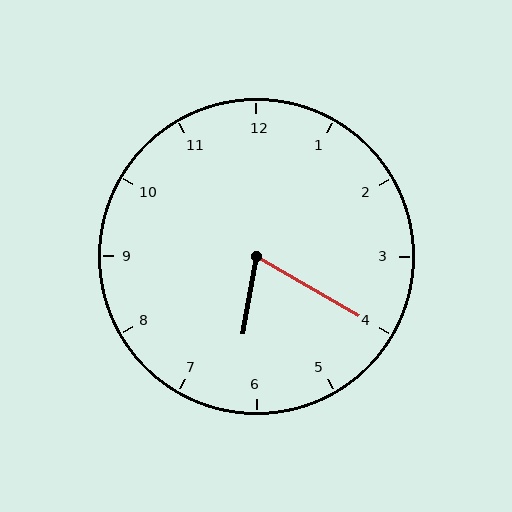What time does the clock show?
6:20.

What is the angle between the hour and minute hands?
Approximately 70 degrees.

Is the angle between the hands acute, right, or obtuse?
It is acute.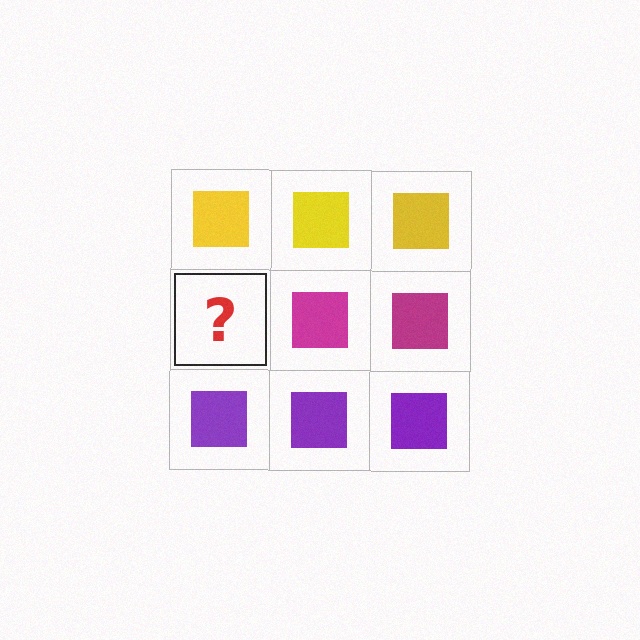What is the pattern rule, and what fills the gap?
The rule is that each row has a consistent color. The gap should be filled with a magenta square.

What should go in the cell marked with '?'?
The missing cell should contain a magenta square.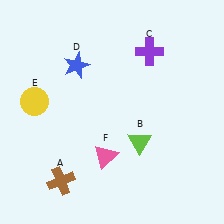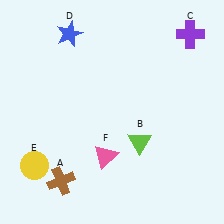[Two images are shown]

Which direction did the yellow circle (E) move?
The yellow circle (E) moved down.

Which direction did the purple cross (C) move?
The purple cross (C) moved right.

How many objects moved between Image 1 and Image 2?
3 objects moved between the two images.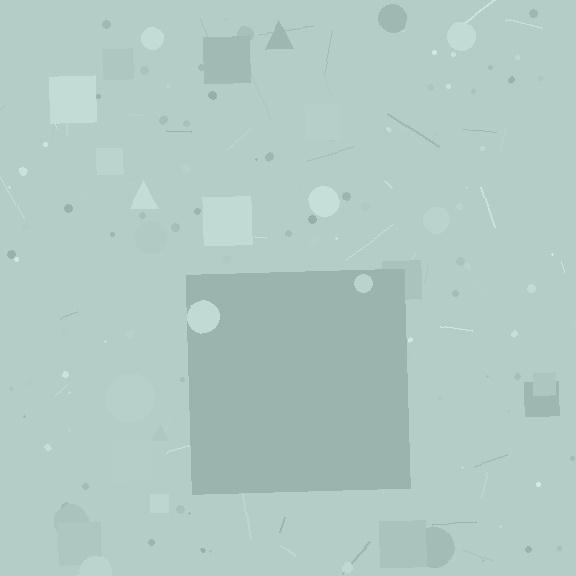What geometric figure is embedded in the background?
A square is embedded in the background.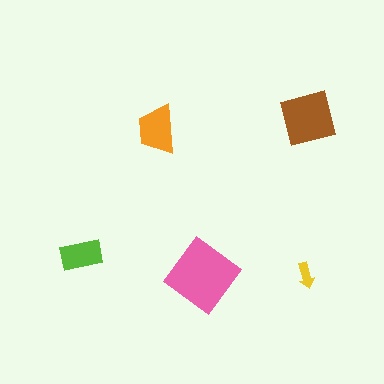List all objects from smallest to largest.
The yellow arrow, the lime rectangle, the orange trapezoid, the brown square, the pink diamond.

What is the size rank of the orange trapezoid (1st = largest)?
3rd.